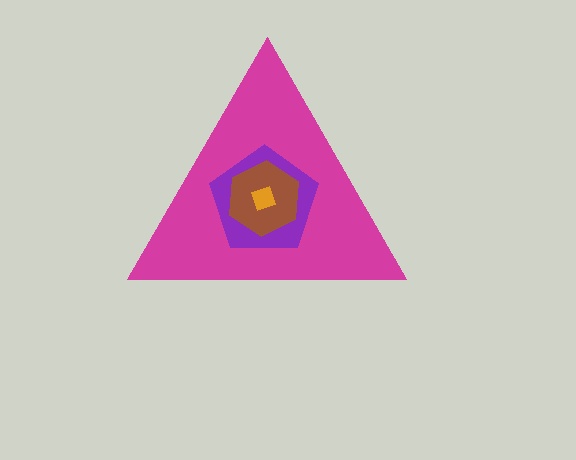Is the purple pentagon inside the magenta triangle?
Yes.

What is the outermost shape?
The magenta triangle.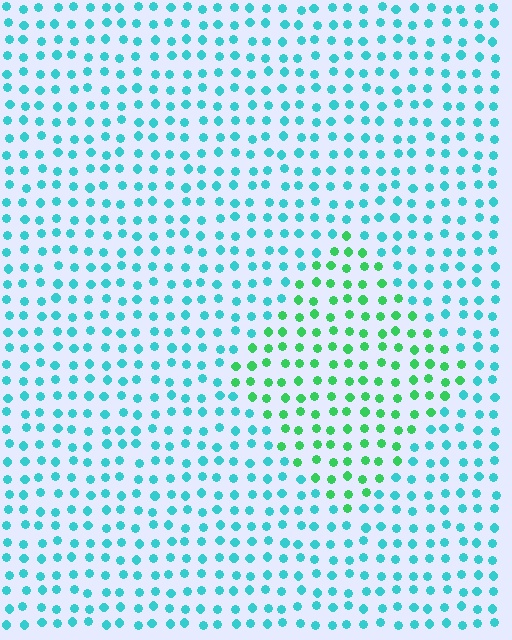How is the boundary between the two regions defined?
The boundary is defined purely by a slight shift in hue (about 46 degrees). Spacing, size, and orientation are identical on both sides.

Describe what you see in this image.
The image is filled with small cyan elements in a uniform arrangement. A diamond-shaped region is visible where the elements are tinted to a slightly different hue, forming a subtle color boundary.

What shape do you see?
I see a diamond.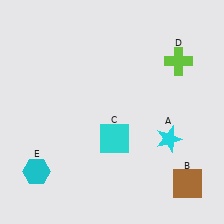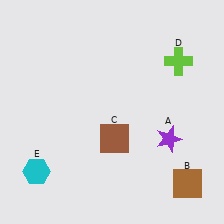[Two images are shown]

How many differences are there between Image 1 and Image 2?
There are 2 differences between the two images.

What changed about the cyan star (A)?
In Image 1, A is cyan. In Image 2, it changed to purple.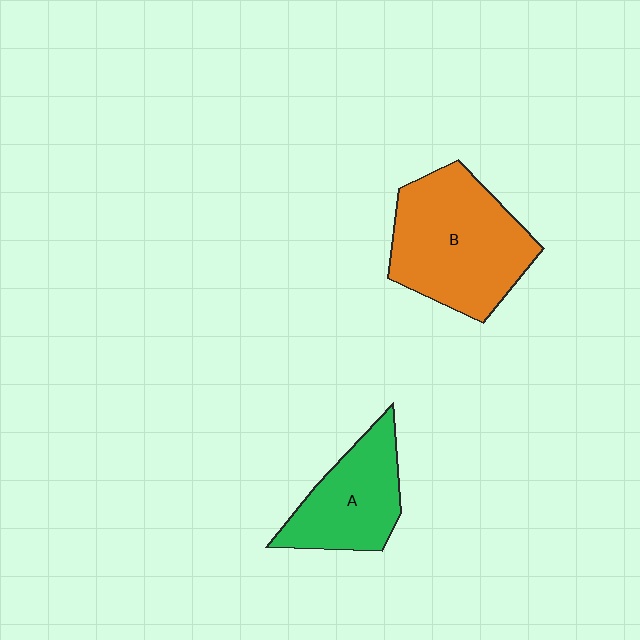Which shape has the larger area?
Shape B (orange).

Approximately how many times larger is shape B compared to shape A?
Approximately 1.5 times.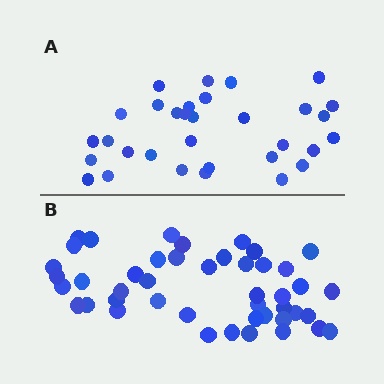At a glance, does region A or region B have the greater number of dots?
Region B (the bottom region) has more dots.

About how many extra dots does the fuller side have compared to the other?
Region B has approximately 15 more dots than region A.